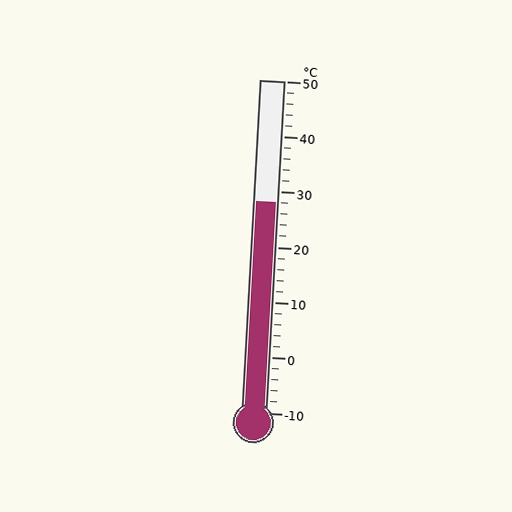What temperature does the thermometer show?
The thermometer shows approximately 28°C.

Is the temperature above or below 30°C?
The temperature is below 30°C.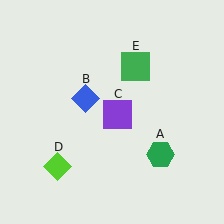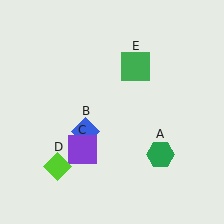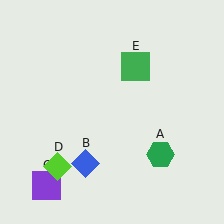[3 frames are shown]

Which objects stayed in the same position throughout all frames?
Green hexagon (object A) and lime diamond (object D) and green square (object E) remained stationary.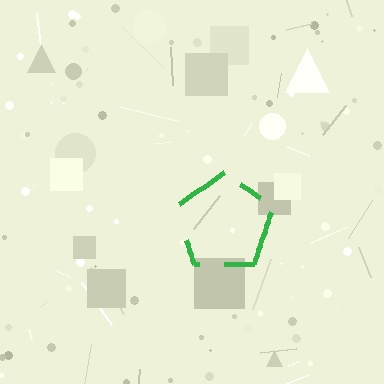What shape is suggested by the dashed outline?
The dashed outline suggests a pentagon.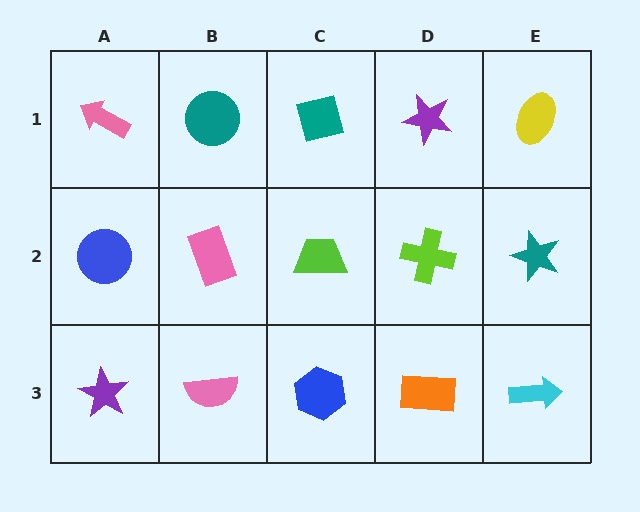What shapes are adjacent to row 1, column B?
A pink rectangle (row 2, column B), a pink arrow (row 1, column A), a teal square (row 1, column C).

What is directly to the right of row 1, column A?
A teal circle.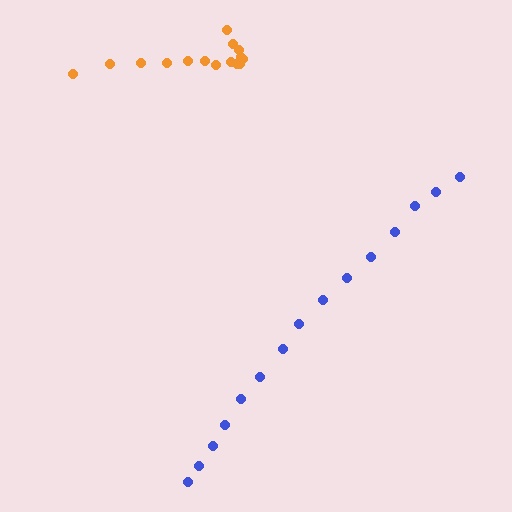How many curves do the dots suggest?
There are 2 distinct paths.